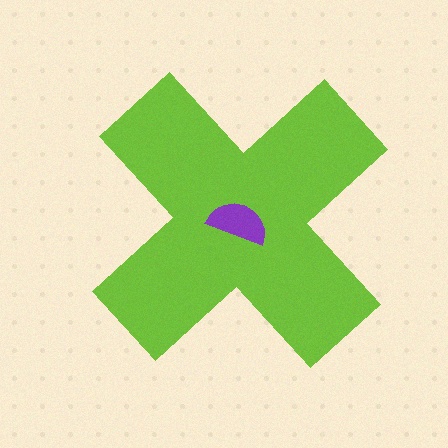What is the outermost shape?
The lime cross.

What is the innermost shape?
The purple semicircle.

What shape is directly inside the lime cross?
The purple semicircle.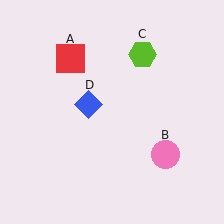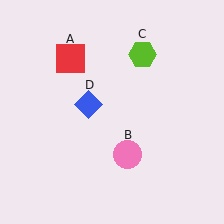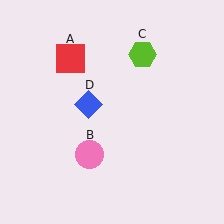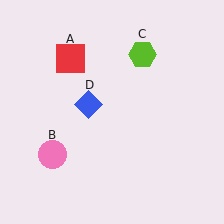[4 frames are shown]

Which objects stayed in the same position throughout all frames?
Red square (object A) and lime hexagon (object C) and blue diamond (object D) remained stationary.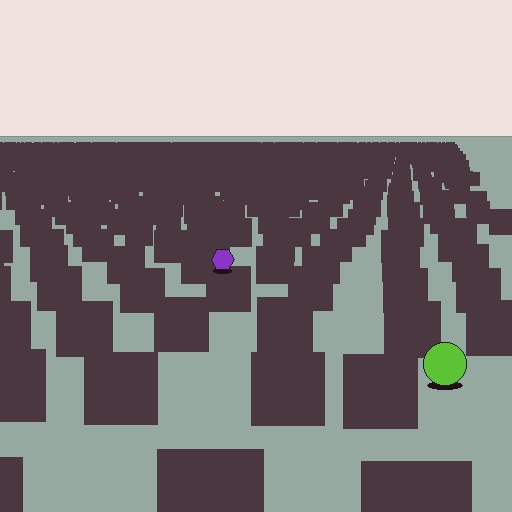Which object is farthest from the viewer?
The purple hexagon is farthest from the viewer. It appears smaller and the ground texture around it is denser.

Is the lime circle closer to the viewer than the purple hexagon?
Yes. The lime circle is closer — you can tell from the texture gradient: the ground texture is coarser near it.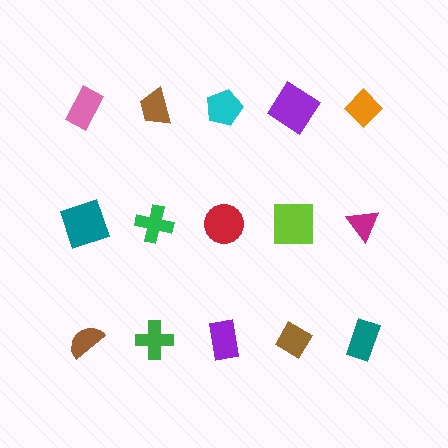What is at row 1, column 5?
An orange diamond.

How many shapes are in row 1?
5 shapes.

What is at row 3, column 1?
A brown semicircle.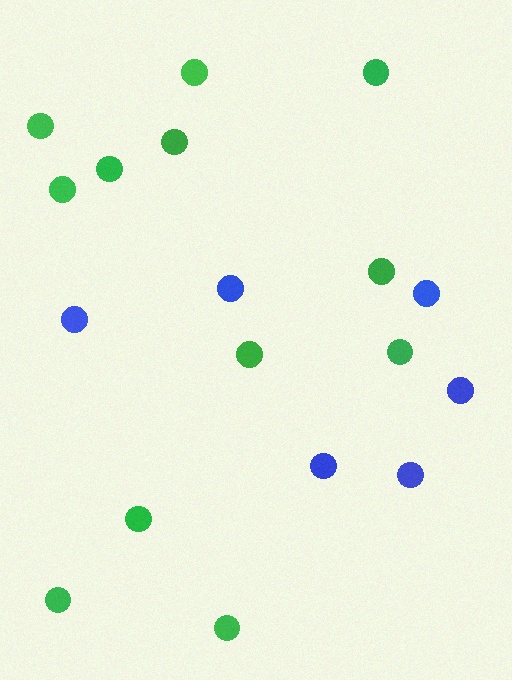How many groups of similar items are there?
There are 2 groups: one group of green circles (12) and one group of blue circles (6).